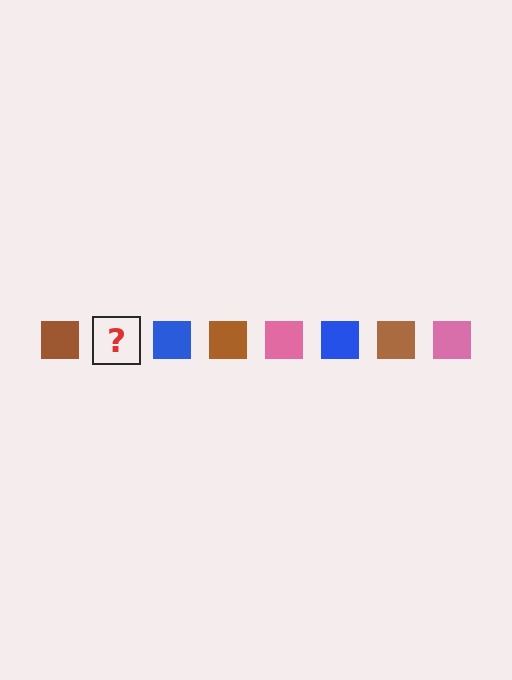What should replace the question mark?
The question mark should be replaced with a pink square.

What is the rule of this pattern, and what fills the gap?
The rule is that the pattern cycles through brown, pink, blue squares. The gap should be filled with a pink square.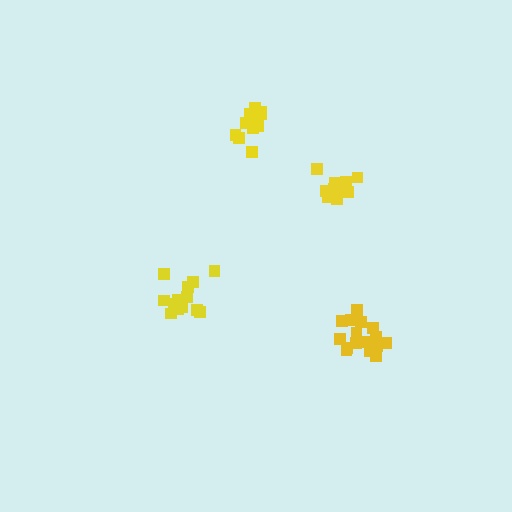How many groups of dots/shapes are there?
There are 4 groups.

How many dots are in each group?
Group 1: 13 dots, Group 2: 13 dots, Group 3: 13 dots, Group 4: 17 dots (56 total).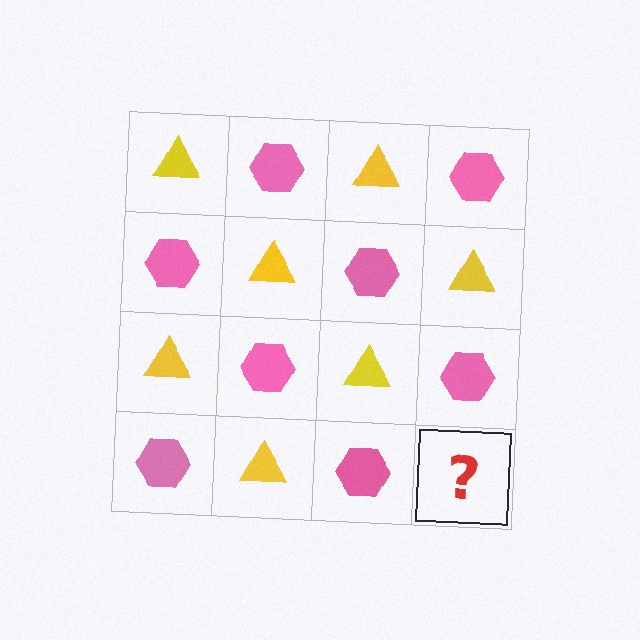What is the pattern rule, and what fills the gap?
The rule is that it alternates yellow triangle and pink hexagon in a checkerboard pattern. The gap should be filled with a yellow triangle.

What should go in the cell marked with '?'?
The missing cell should contain a yellow triangle.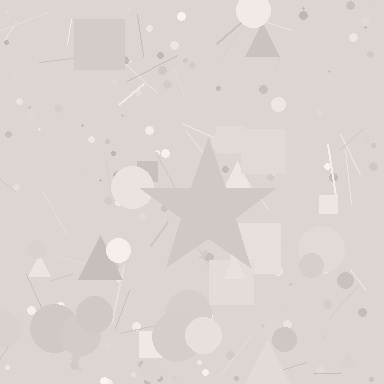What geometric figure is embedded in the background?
A star is embedded in the background.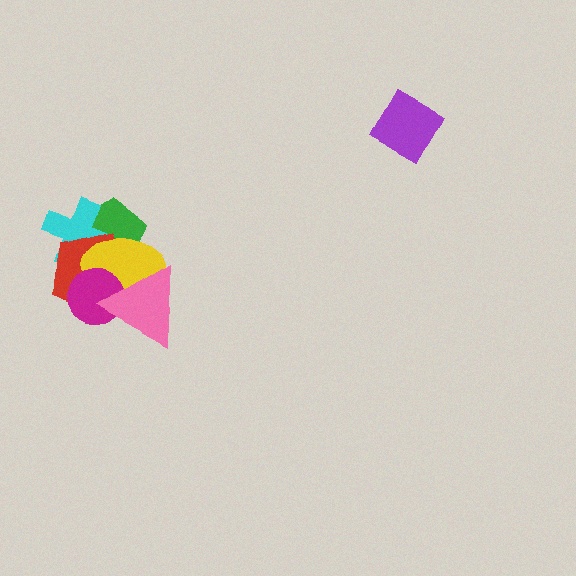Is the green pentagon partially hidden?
Yes, it is partially covered by another shape.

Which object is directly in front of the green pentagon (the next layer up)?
The cyan cross is directly in front of the green pentagon.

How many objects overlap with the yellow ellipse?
5 objects overlap with the yellow ellipse.